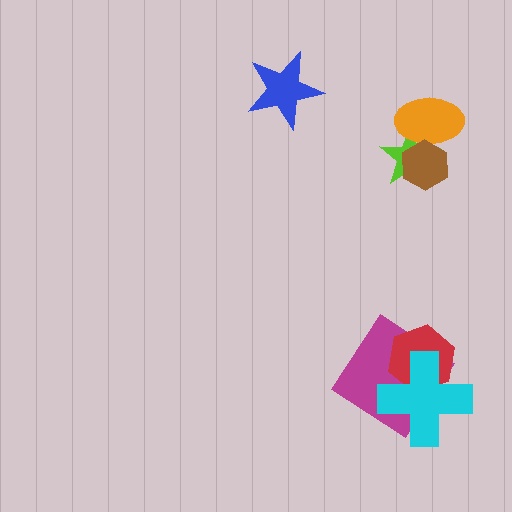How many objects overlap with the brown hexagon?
2 objects overlap with the brown hexagon.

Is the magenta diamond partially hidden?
Yes, it is partially covered by another shape.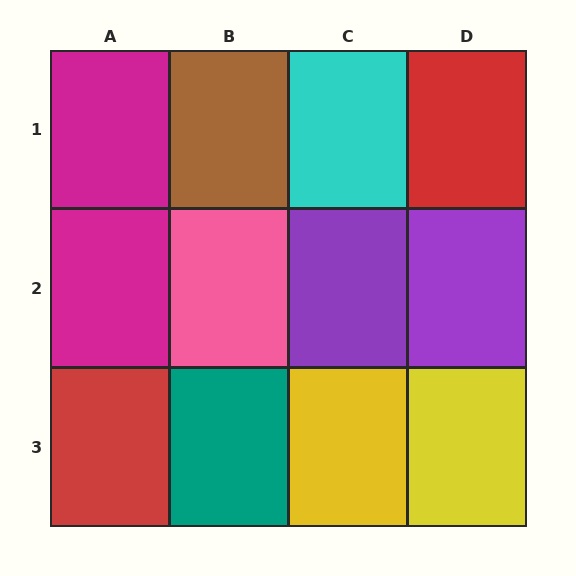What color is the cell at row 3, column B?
Teal.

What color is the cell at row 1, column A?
Magenta.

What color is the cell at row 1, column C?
Cyan.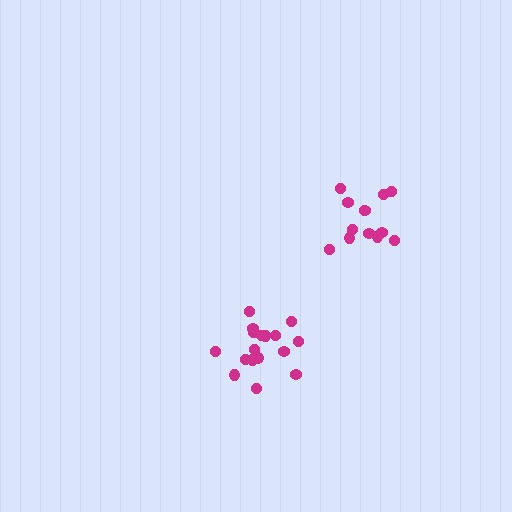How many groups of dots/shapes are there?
There are 2 groups.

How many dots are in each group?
Group 1: 17 dots, Group 2: 13 dots (30 total).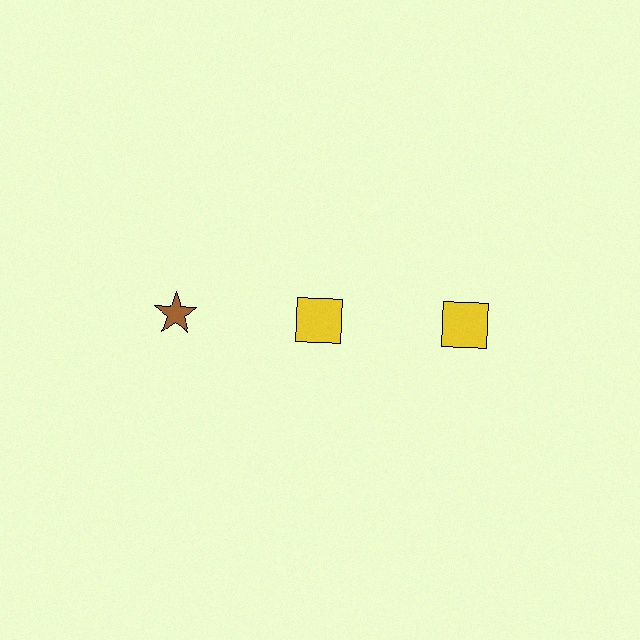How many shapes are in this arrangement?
There are 3 shapes arranged in a grid pattern.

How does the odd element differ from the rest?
It differs in both color (brown instead of yellow) and shape (star instead of square).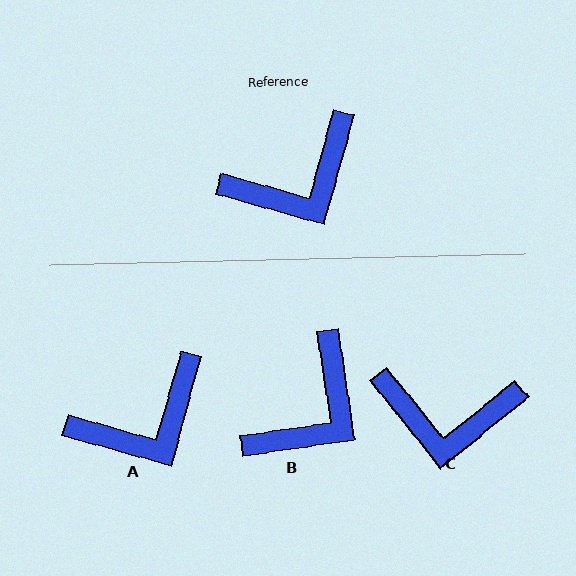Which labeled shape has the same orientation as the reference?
A.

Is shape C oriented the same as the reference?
No, it is off by about 35 degrees.